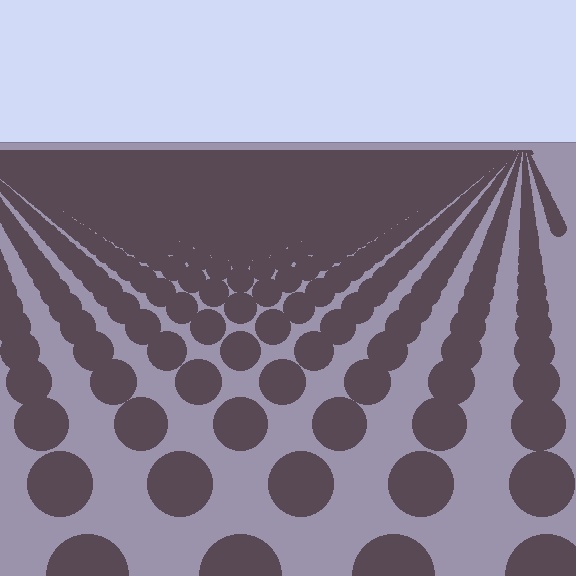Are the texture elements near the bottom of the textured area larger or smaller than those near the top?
Larger. Near the bottom, elements are closer to the viewer and appear at a bigger on-screen size.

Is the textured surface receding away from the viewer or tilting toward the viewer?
The surface is receding away from the viewer. Texture elements get smaller and denser toward the top.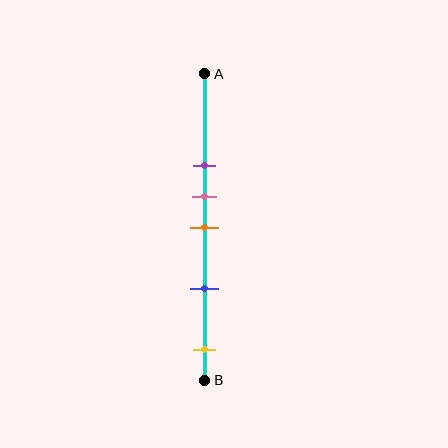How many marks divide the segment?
There are 5 marks dividing the segment.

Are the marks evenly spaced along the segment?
No, the marks are not evenly spaced.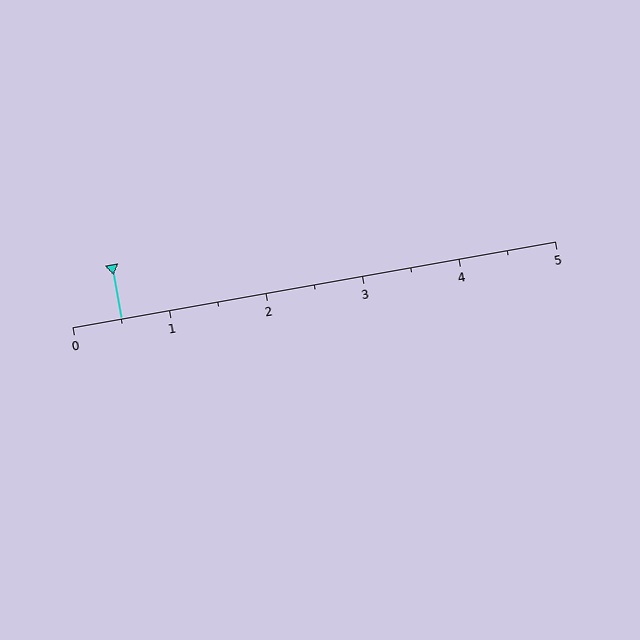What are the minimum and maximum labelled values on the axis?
The axis runs from 0 to 5.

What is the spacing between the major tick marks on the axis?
The major ticks are spaced 1 apart.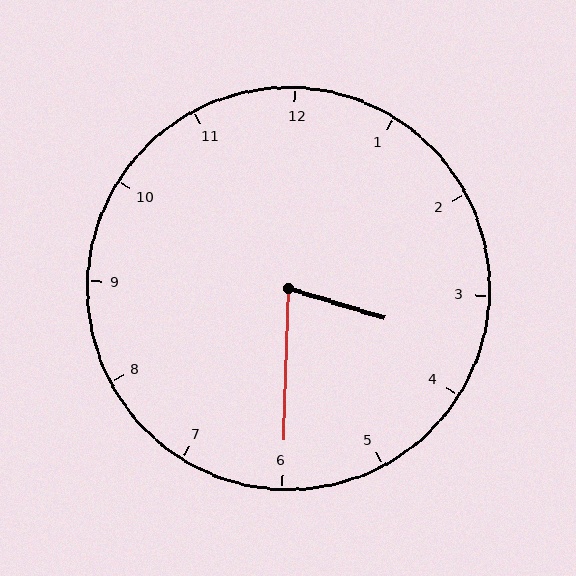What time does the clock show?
3:30.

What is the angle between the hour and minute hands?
Approximately 75 degrees.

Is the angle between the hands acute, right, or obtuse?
It is acute.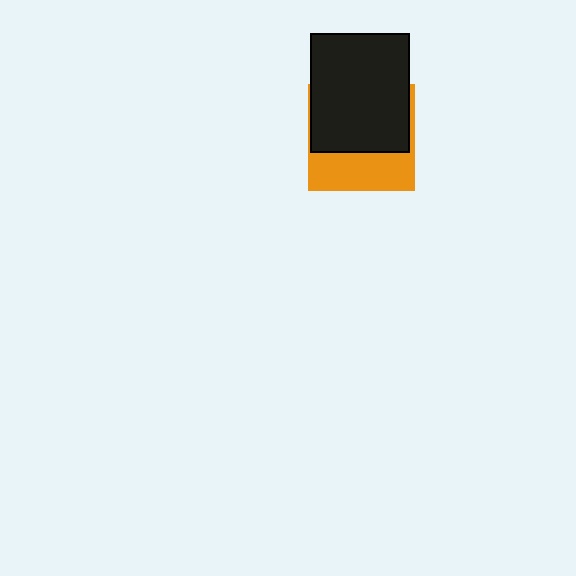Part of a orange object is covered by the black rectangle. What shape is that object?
It is a square.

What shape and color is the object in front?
The object in front is a black rectangle.